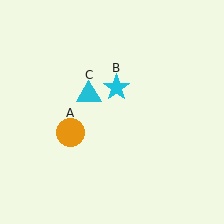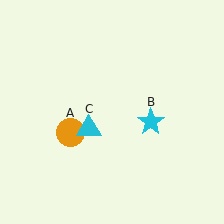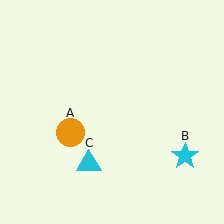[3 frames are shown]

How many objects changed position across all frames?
2 objects changed position: cyan star (object B), cyan triangle (object C).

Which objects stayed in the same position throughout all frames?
Orange circle (object A) remained stationary.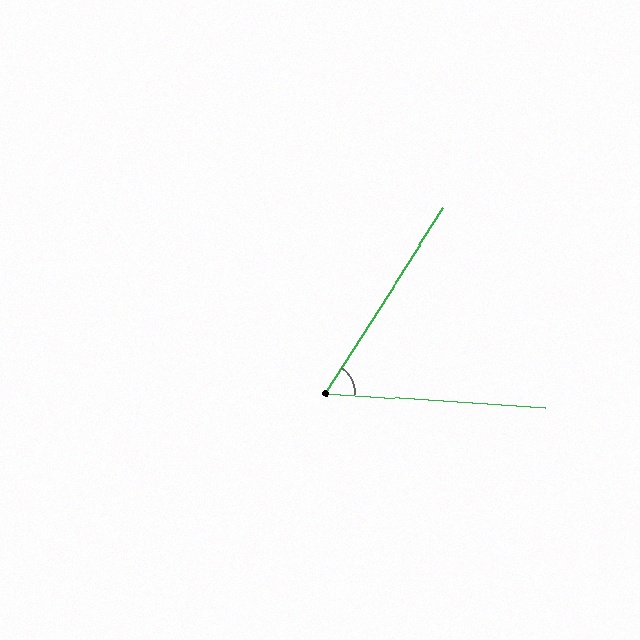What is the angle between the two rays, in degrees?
Approximately 61 degrees.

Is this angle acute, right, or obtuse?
It is acute.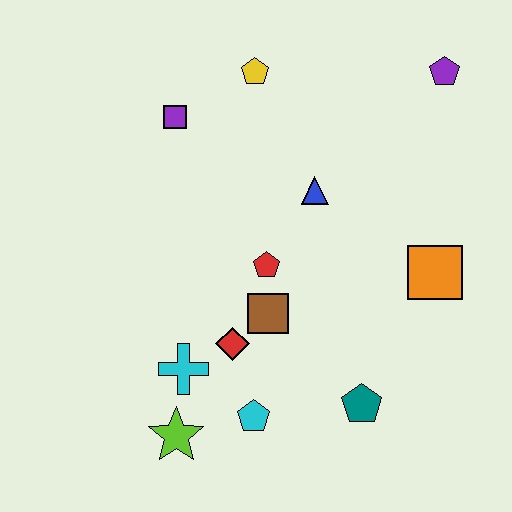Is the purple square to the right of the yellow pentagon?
No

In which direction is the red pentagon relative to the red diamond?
The red pentagon is above the red diamond.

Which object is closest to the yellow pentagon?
The purple square is closest to the yellow pentagon.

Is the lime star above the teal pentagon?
No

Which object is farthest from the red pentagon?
The purple pentagon is farthest from the red pentagon.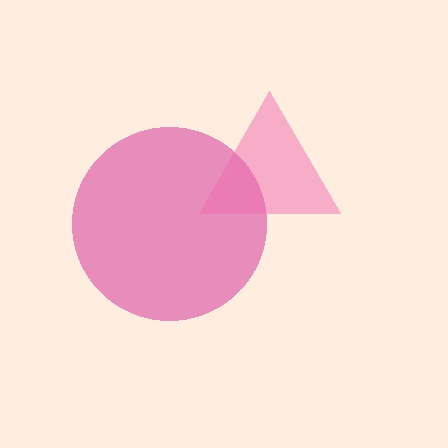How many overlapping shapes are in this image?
There are 2 overlapping shapes in the image.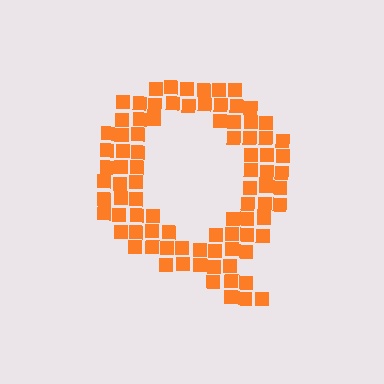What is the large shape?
The large shape is the letter Q.